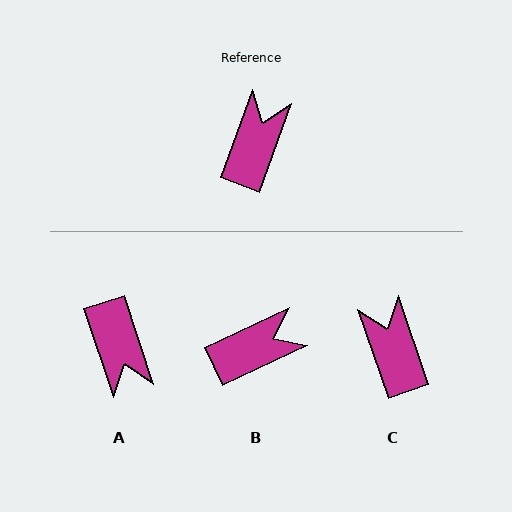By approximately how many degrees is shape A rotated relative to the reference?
Approximately 142 degrees clockwise.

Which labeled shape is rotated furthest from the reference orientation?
A, about 142 degrees away.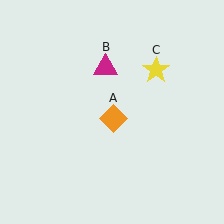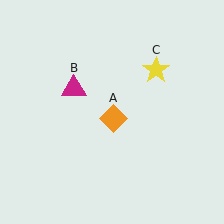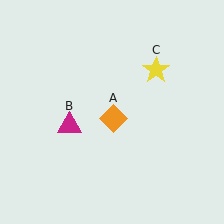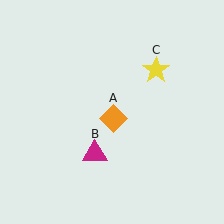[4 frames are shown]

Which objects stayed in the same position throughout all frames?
Orange diamond (object A) and yellow star (object C) remained stationary.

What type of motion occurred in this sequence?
The magenta triangle (object B) rotated counterclockwise around the center of the scene.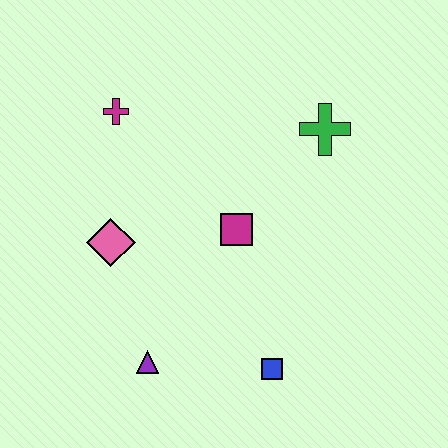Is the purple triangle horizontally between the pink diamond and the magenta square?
Yes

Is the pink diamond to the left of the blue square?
Yes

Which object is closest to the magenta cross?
The pink diamond is closest to the magenta cross.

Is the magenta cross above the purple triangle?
Yes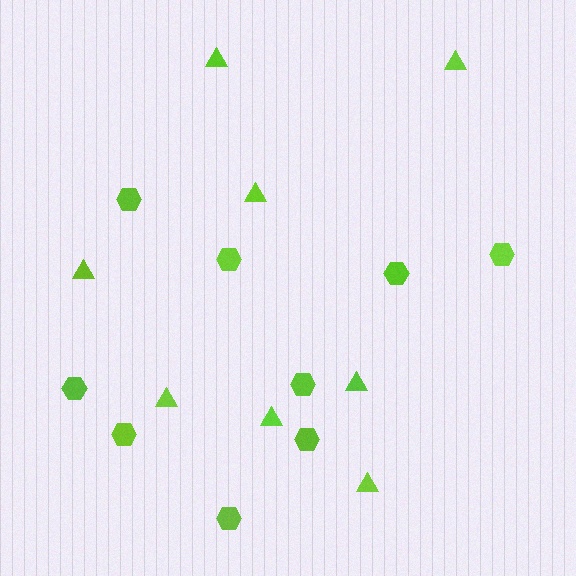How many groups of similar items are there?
There are 2 groups: one group of triangles (8) and one group of hexagons (9).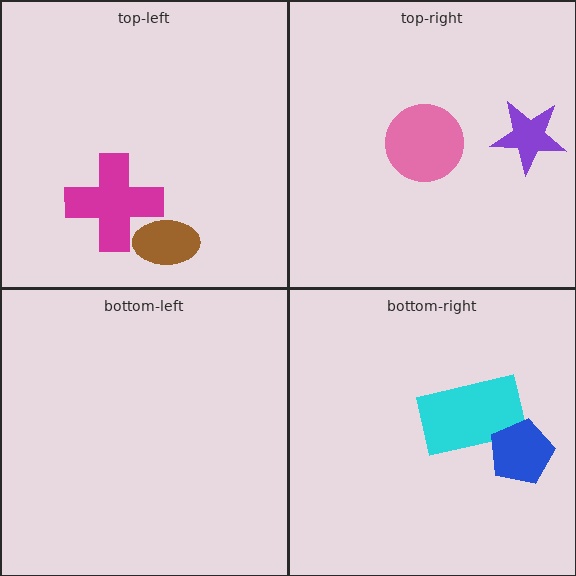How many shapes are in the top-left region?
2.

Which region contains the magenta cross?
The top-left region.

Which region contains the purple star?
The top-right region.